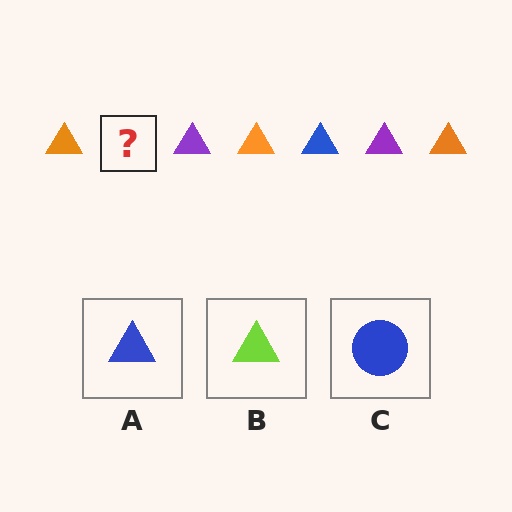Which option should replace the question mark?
Option A.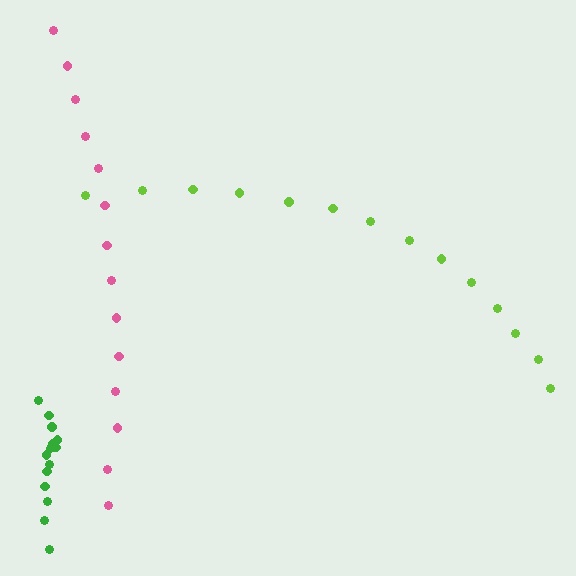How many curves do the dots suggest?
There are 3 distinct paths.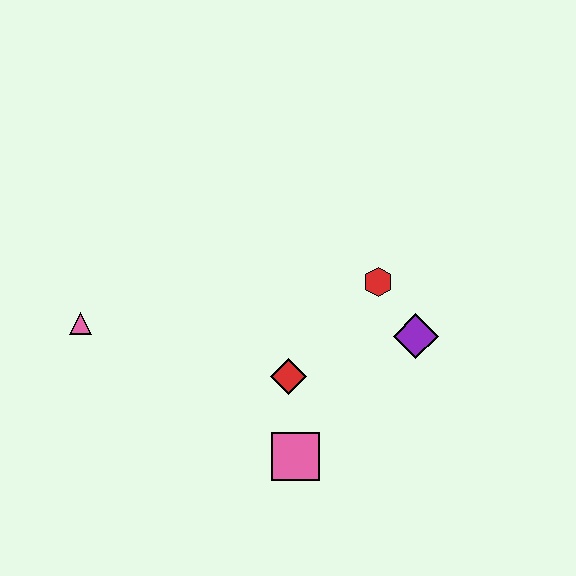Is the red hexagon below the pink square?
No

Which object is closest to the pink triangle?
The red diamond is closest to the pink triangle.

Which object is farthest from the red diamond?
The pink triangle is farthest from the red diamond.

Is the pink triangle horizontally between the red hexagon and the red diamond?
No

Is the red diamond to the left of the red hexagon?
Yes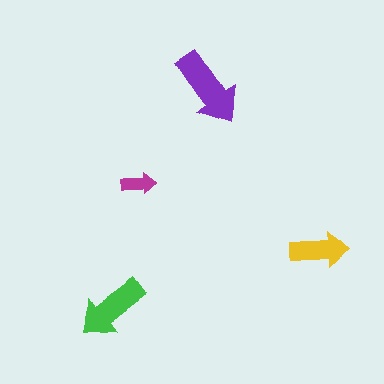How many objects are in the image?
There are 4 objects in the image.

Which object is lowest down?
The green arrow is bottommost.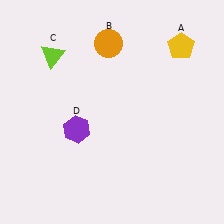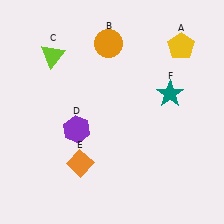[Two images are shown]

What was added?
An orange diamond (E), a teal star (F) were added in Image 2.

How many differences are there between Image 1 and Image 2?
There are 2 differences between the two images.